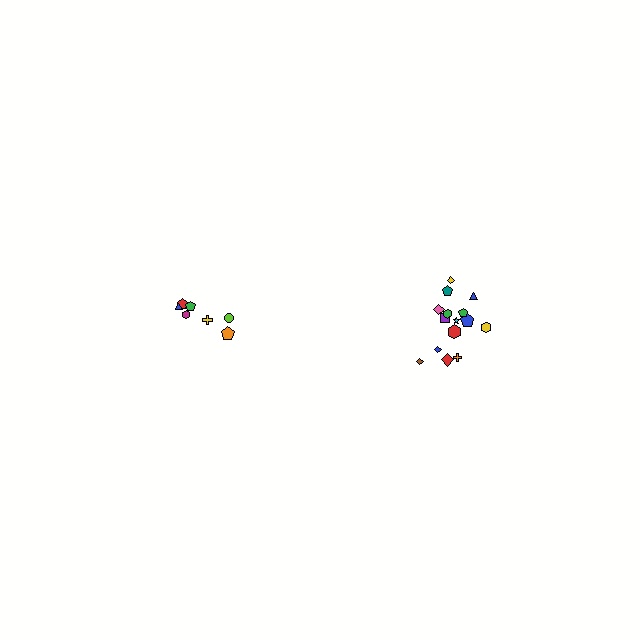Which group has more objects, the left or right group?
The right group.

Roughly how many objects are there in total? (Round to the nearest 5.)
Roughly 20 objects in total.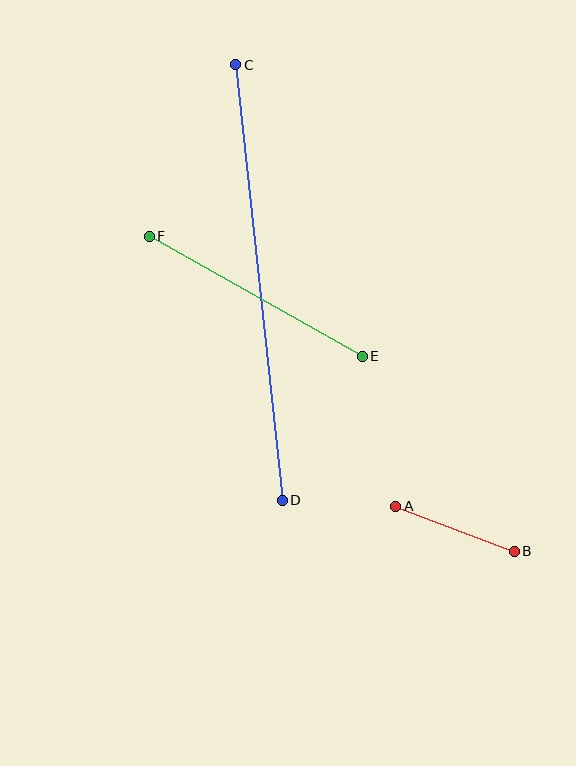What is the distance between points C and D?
The distance is approximately 438 pixels.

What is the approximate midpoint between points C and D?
The midpoint is at approximately (259, 282) pixels.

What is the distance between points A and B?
The distance is approximately 127 pixels.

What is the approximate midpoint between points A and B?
The midpoint is at approximately (455, 529) pixels.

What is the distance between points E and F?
The distance is approximately 245 pixels.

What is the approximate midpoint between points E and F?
The midpoint is at approximately (256, 296) pixels.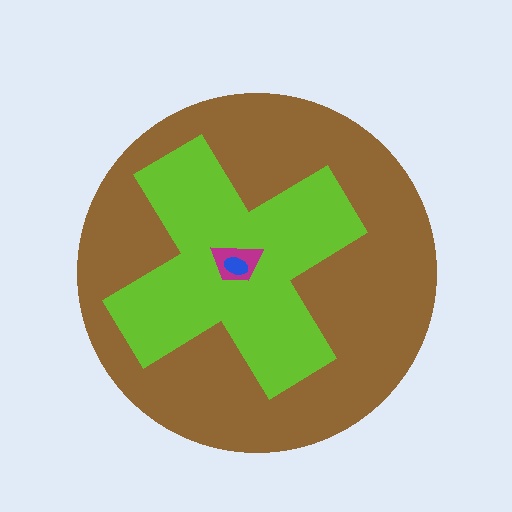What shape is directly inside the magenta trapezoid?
The blue ellipse.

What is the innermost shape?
The blue ellipse.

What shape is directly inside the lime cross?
The magenta trapezoid.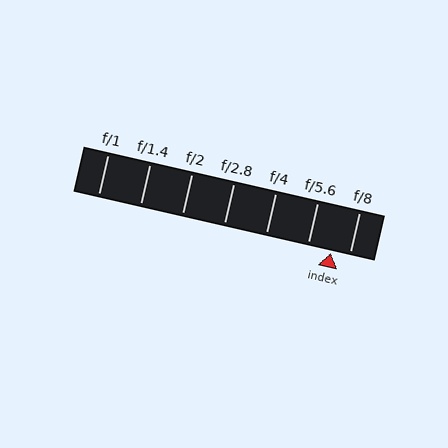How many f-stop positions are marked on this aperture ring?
There are 7 f-stop positions marked.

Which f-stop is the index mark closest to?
The index mark is closest to f/8.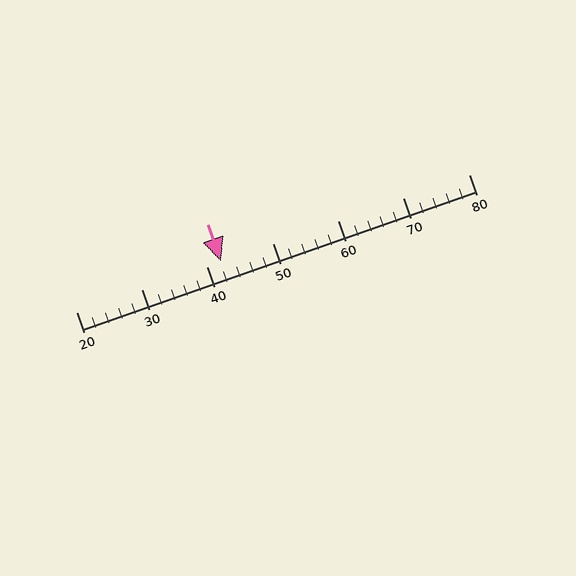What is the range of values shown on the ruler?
The ruler shows values from 20 to 80.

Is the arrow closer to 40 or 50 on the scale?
The arrow is closer to 40.